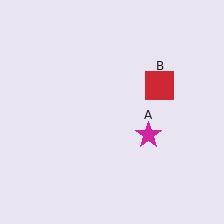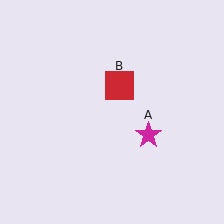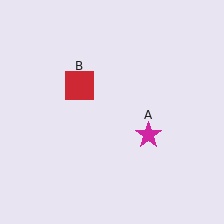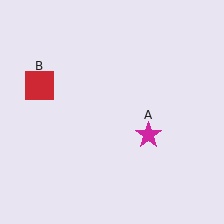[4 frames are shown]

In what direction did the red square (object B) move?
The red square (object B) moved left.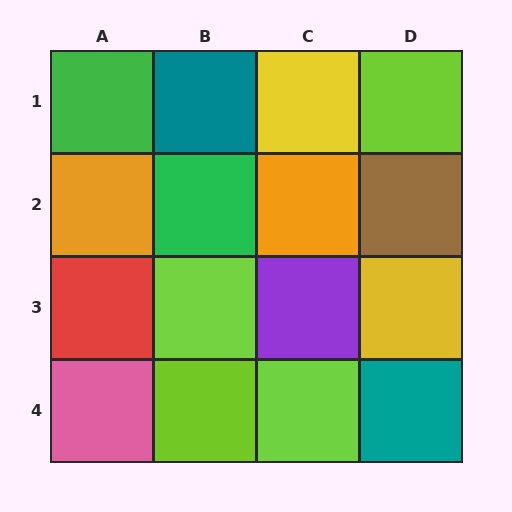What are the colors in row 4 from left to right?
Pink, lime, lime, teal.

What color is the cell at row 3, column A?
Red.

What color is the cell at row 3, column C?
Purple.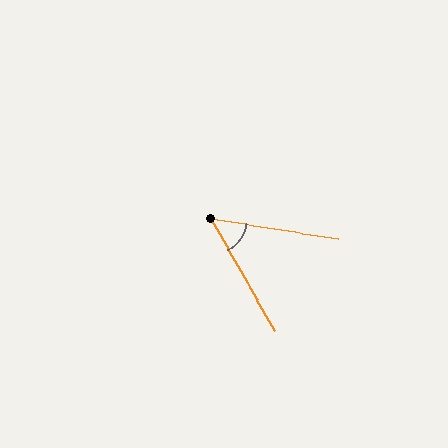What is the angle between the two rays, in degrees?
Approximately 52 degrees.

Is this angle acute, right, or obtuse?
It is acute.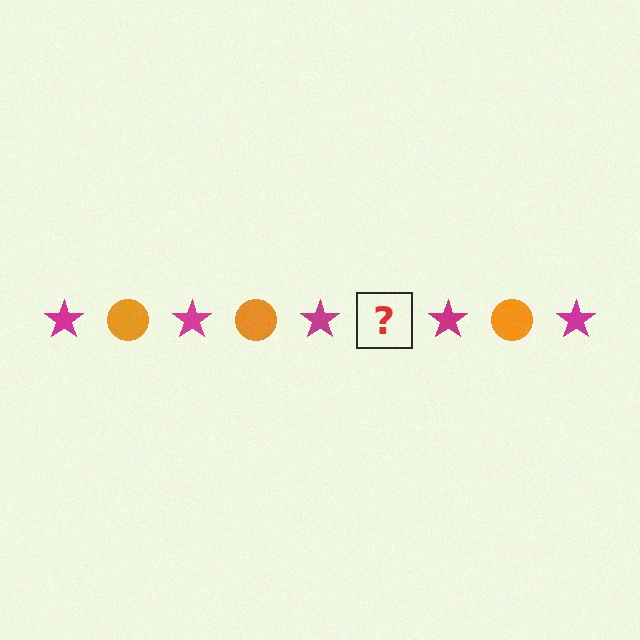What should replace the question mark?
The question mark should be replaced with an orange circle.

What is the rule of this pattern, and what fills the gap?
The rule is that the pattern alternates between magenta star and orange circle. The gap should be filled with an orange circle.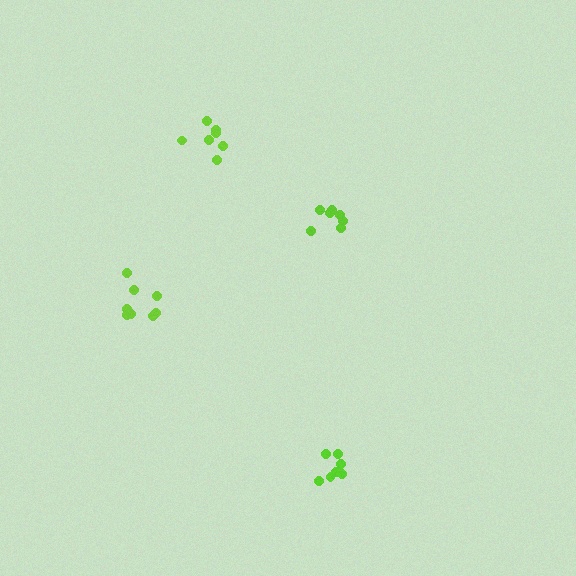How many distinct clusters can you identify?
There are 4 distinct clusters.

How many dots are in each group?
Group 1: 7 dots, Group 2: 7 dots, Group 3: 7 dots, Group 4: 8 dots (29 total).